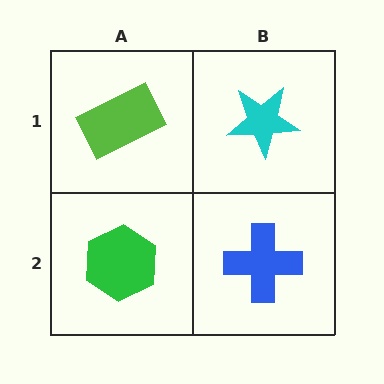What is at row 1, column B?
A cyan star.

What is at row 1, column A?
A lime rectangle.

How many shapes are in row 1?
2 shapes.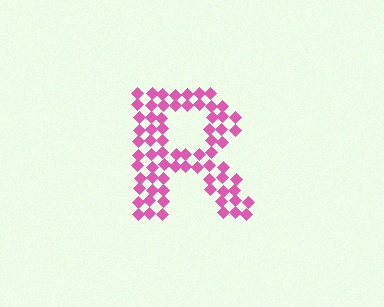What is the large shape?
The large shape is the letter R.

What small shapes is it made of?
It is made of small diamonds.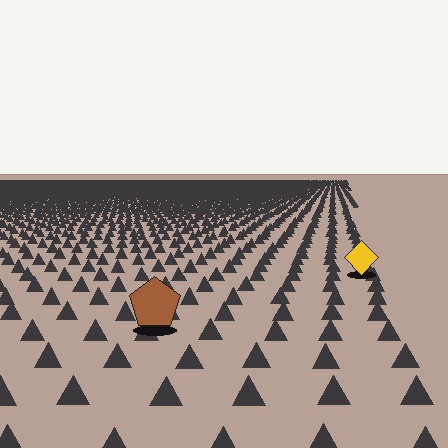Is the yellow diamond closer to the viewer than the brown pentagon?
No. The brown pentagon is closer — you can tell from the texture gradient: the ground texture is coarser near it.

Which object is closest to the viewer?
The brown pentagon is closest. The texture marks near it are larger and more spread out.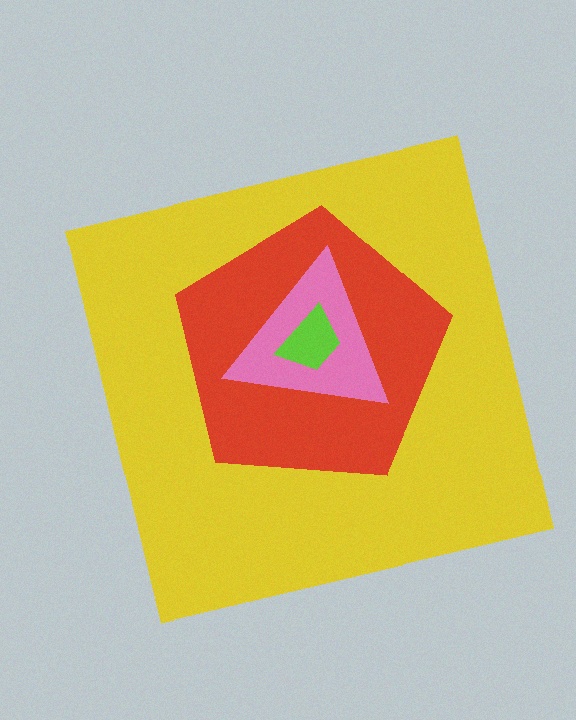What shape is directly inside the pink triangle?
The lime trapezoid.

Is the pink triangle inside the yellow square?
Yes.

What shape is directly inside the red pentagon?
The pink triangle.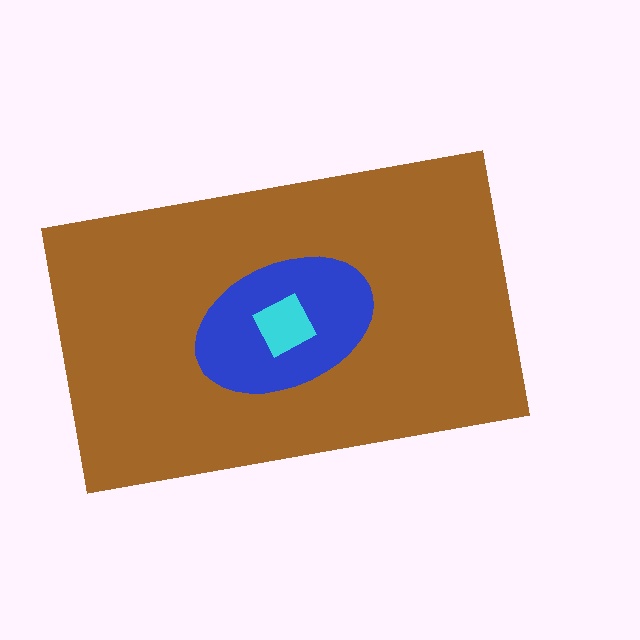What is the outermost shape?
The brown rectangle.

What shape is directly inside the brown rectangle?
The blue ellipse.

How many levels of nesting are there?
3.